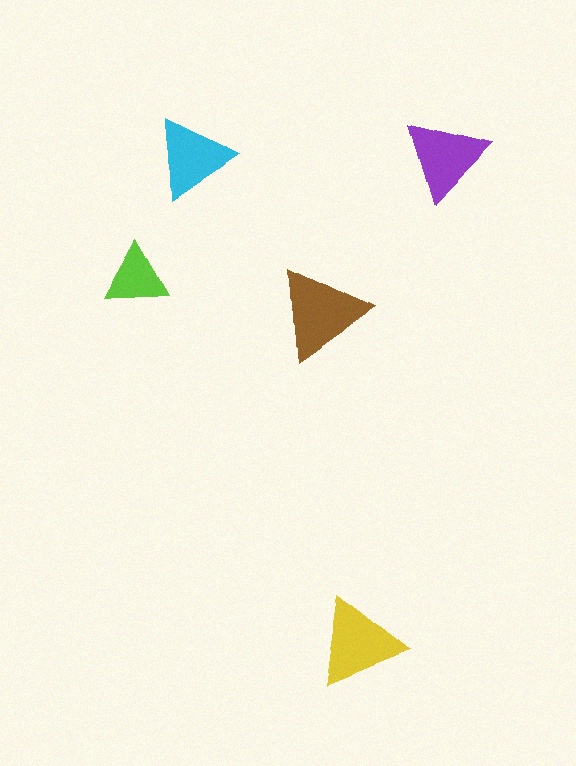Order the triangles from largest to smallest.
the brown one, the yellow one, the purple one, the cyan one, the lime one.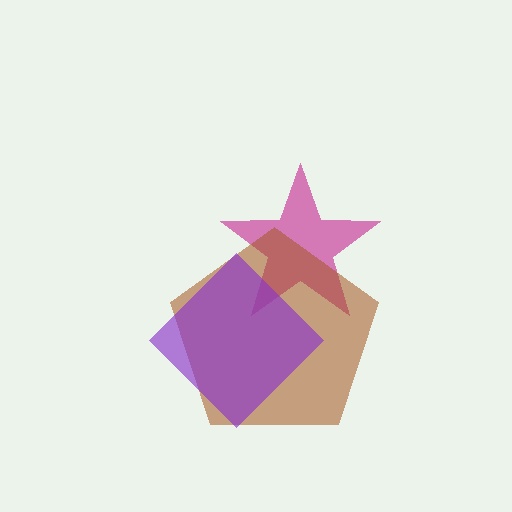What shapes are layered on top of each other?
The layered shapes are: a magenta star, a brown pentagon, a purple diamond.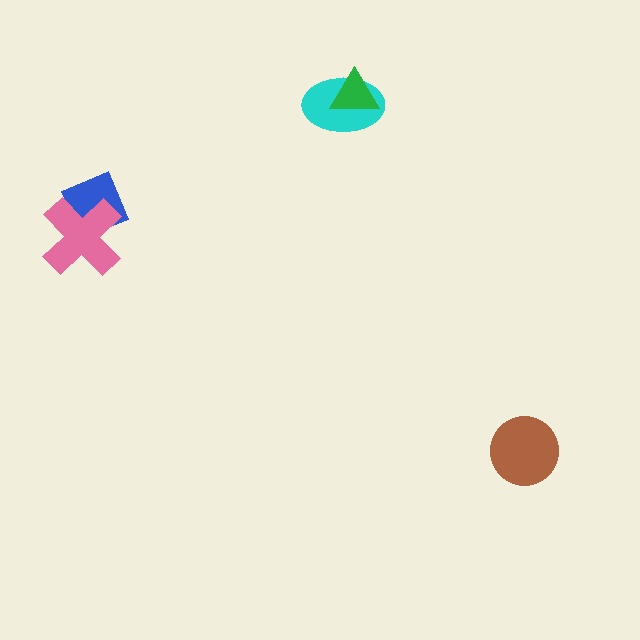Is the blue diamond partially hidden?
Yes, it is partially covered by another shape.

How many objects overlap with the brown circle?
0 objects overlap with the brown circle.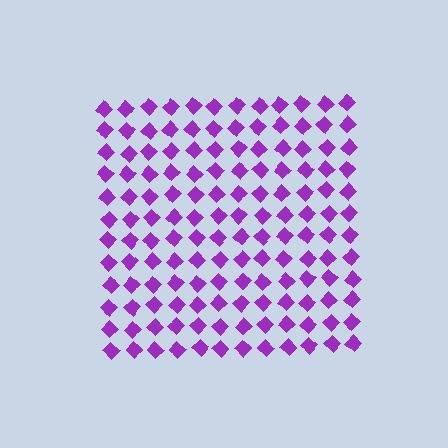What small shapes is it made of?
It is made of small diamonds.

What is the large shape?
The large shape is a square.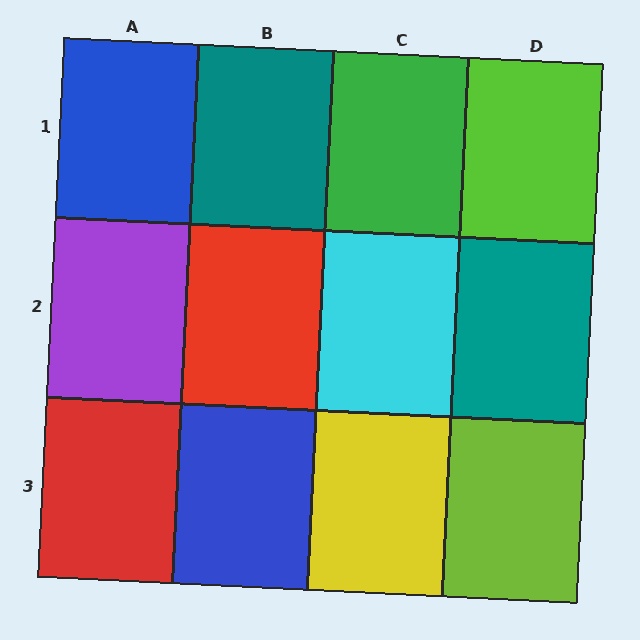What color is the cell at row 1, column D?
Lime.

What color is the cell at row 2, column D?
Teal.